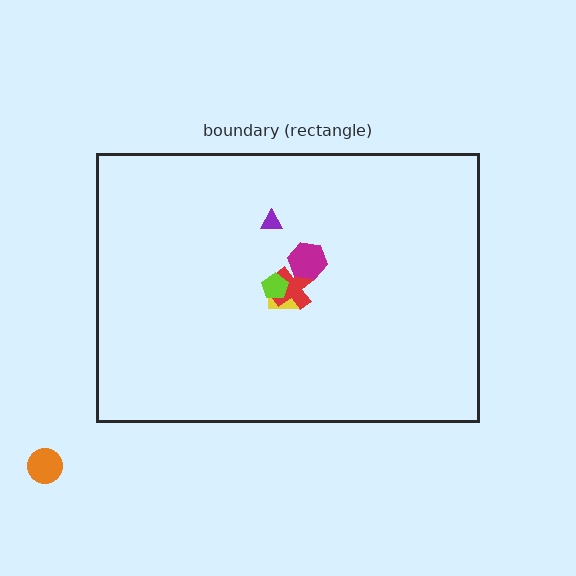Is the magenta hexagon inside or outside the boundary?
Inside.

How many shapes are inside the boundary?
5 inside, 1 outside.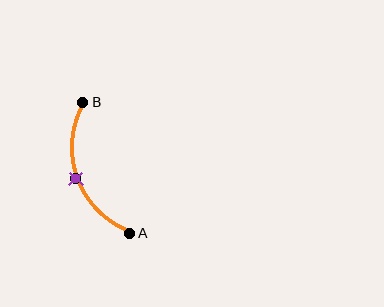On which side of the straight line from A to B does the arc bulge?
The arc bulges to the left of the straight line connecting A and B.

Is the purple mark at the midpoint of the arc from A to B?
Yes. The purple mark lies on the arc at equal arc-length from both A and B — it is the arc midpoint.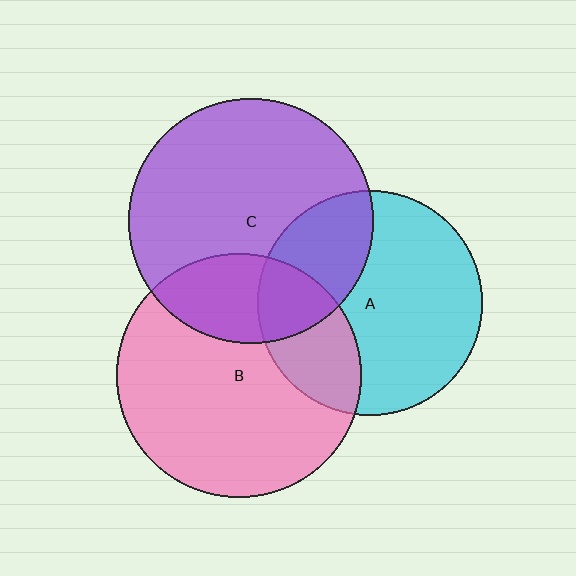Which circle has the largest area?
Circle C (purple).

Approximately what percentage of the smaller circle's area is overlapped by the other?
Approximately 30%.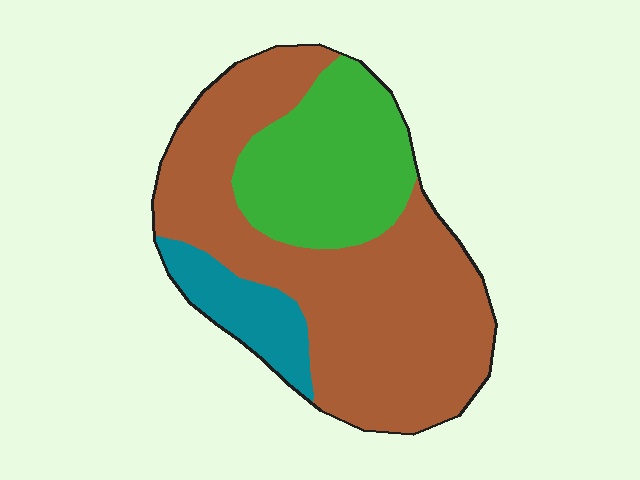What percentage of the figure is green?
Green takes up about one quarter (1/4) of the figure.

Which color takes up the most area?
Brown, at roughly 60%.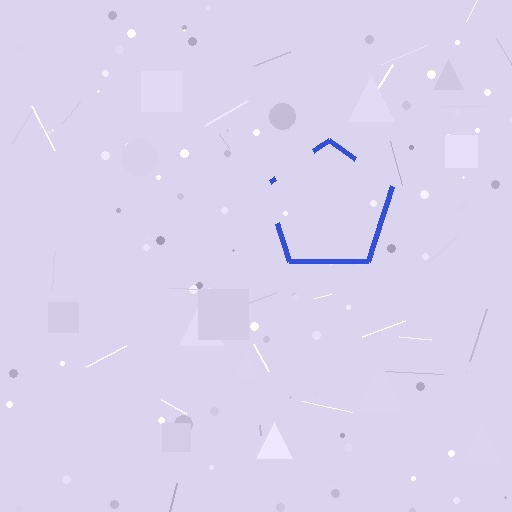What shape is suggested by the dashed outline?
The dashed outline suggests a pentagon.